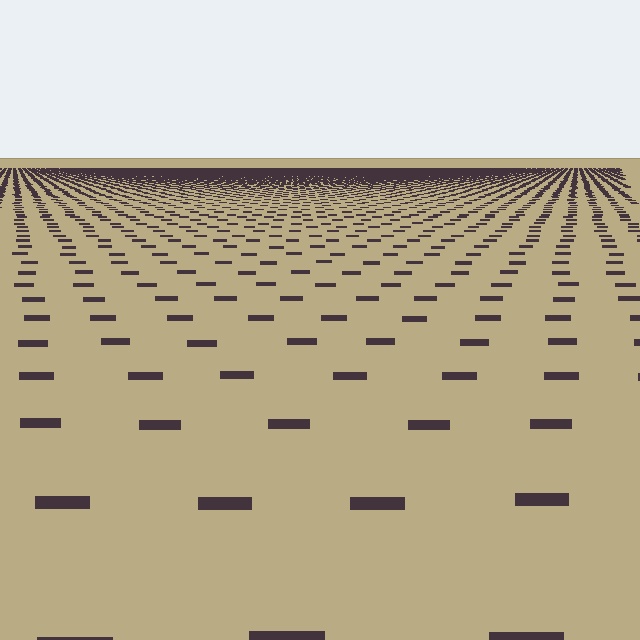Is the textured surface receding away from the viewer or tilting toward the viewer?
The surface is receding away from the viewer. Texture elements get smaller and denser toward the top.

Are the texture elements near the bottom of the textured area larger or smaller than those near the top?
Larger. Near the bottom, elements are closer to the viewer and appear at a bigger on-screen size.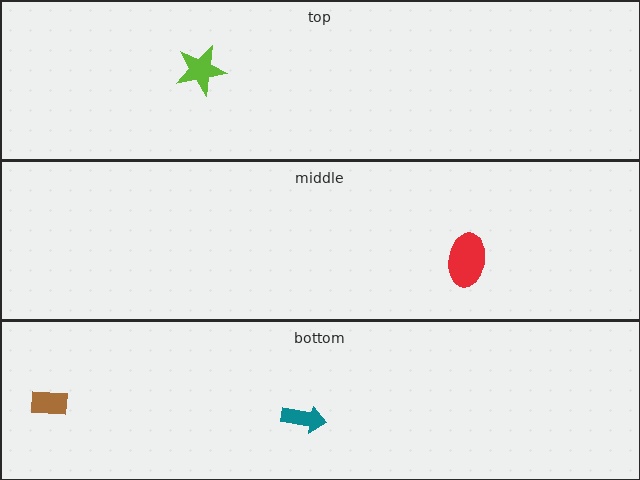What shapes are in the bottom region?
The teal arrow, the brown rectangle.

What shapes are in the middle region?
The red ellipse.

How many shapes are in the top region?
1.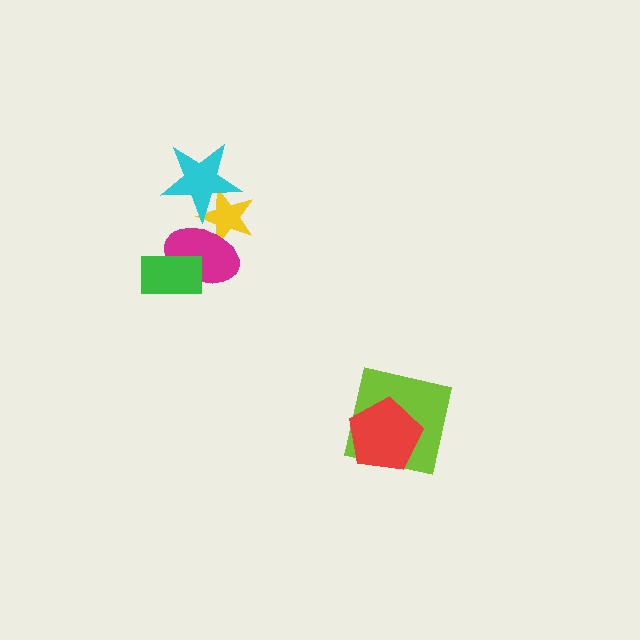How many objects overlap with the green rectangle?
1 object overlaps with the green rectangle.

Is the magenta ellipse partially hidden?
Yes, it is partially covered by another shape.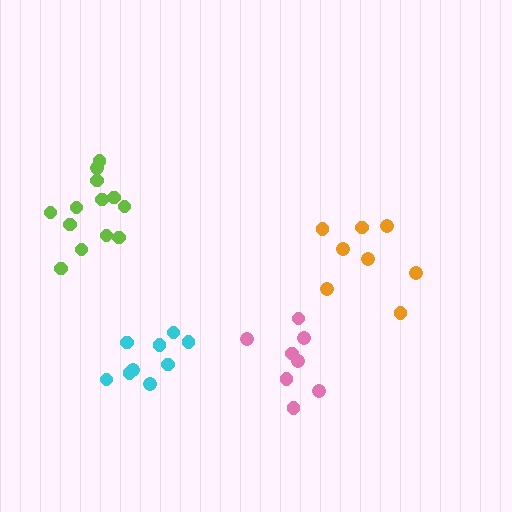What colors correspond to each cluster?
The clusters are colored: orange, lime, pink, cyan.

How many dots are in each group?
Group 1: 8 dots, Group 2: 13 dots, Group 3: 8 dots, Group 4: 9 dots (38 total).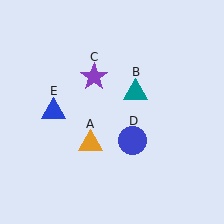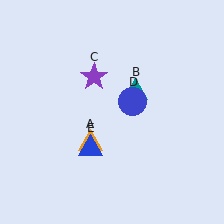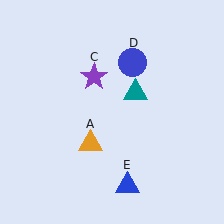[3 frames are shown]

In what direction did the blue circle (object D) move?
The blue circle (object D) moved up.